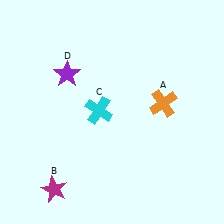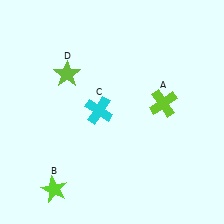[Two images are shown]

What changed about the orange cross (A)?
In Image 1, A is orange. In Image 2, it changed to lime.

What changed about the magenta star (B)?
In Image 1, B is magenta. In Image 2, it changed to lime.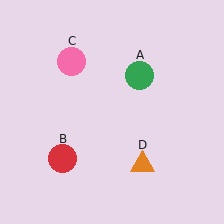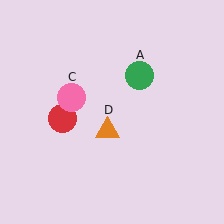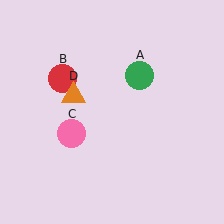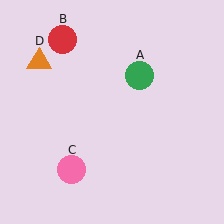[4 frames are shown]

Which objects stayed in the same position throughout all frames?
Green circle (object A) remained stationary.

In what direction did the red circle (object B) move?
The red circle (object B) moved up.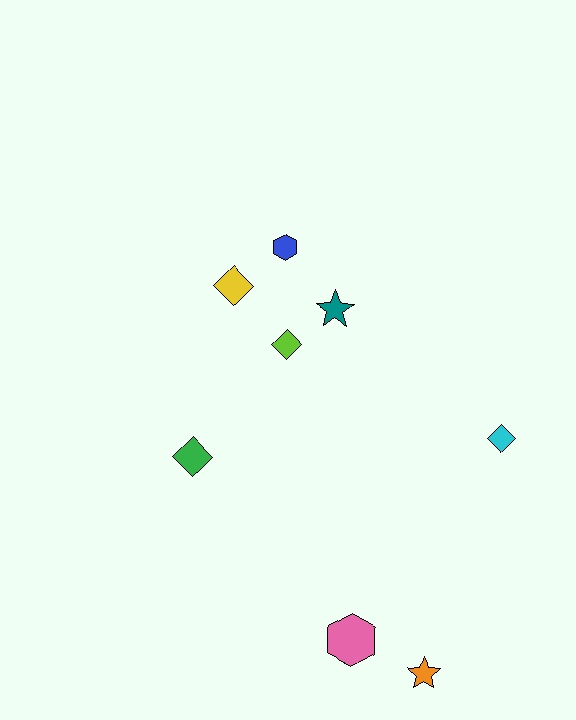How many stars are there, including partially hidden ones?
There are 2 stars.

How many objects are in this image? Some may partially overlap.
There are 8 objects.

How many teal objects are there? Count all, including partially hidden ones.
There is 1 teal object.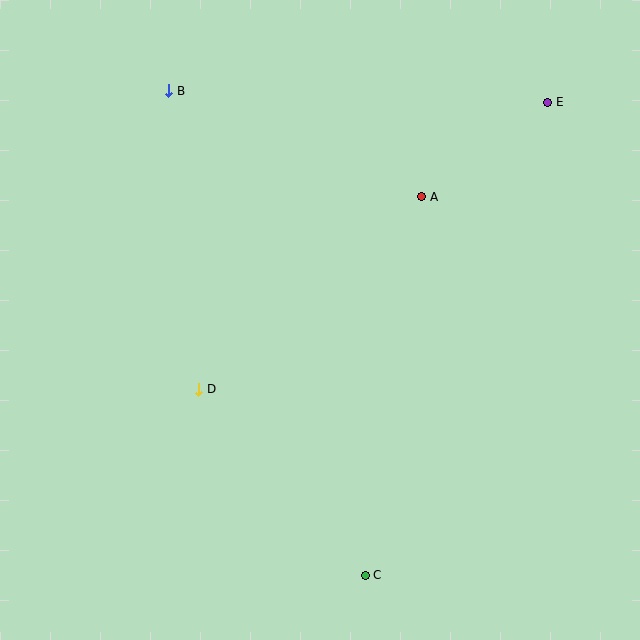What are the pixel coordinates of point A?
Point A is at (422, 197).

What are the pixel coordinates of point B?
Point B is at (169, 91).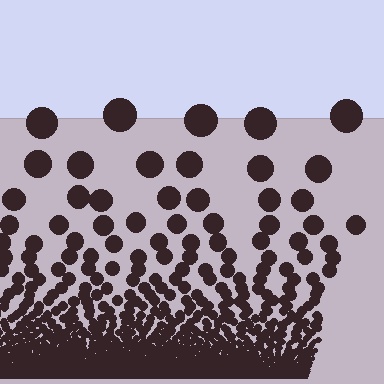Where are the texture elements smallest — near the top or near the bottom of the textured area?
Near the bottom.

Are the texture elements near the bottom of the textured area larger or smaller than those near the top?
Smaller. The gradient is inverted — elements near the bottom are smaller and denser.